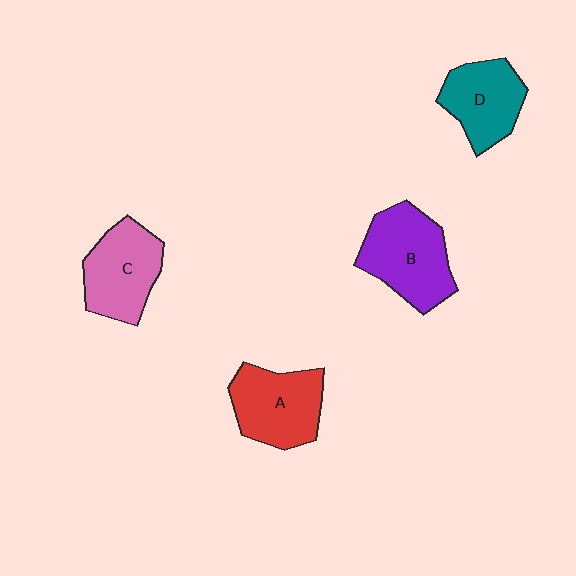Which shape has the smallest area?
Shape D (teal).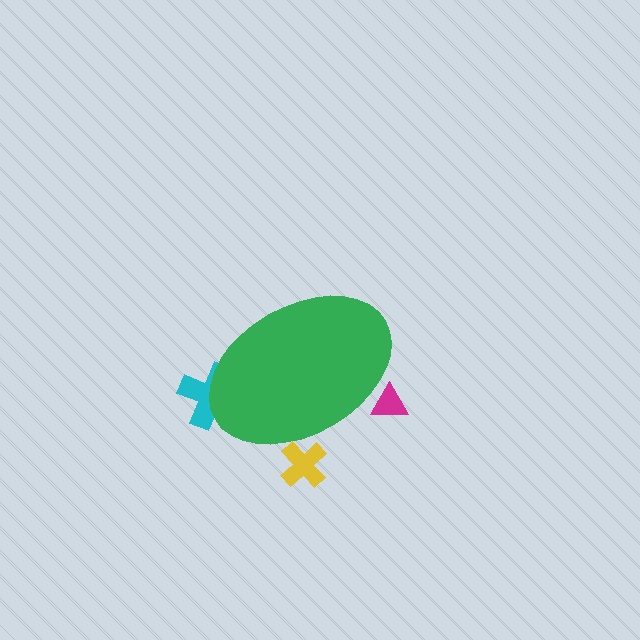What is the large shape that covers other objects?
A green ellipse.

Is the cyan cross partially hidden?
Yes, the cyan cross is partially hidden behind the green ellipse.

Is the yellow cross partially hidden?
Yes, the yellow cross is partially hidden behind the green ellipse.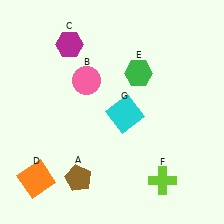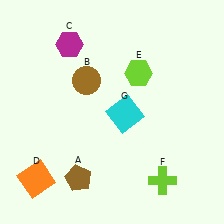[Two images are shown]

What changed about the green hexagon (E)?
In Image 1, E is green. In Image 2, it changed to lime.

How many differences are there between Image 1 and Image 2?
There are 2 differences between the two images.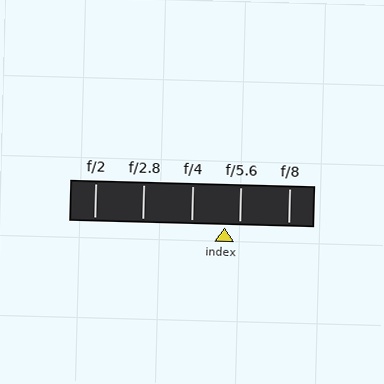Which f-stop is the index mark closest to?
The index mark is closest to f/5.6.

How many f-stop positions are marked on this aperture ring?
There are 5 f-stop positions marked.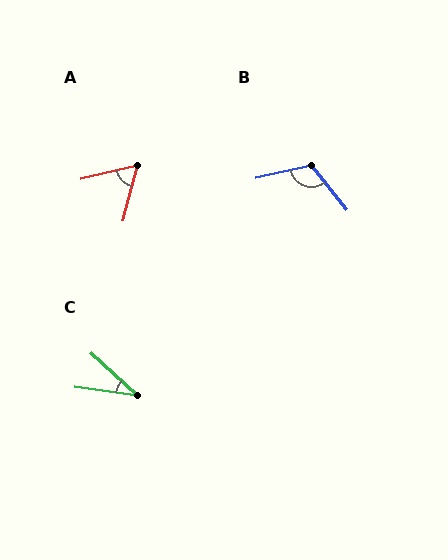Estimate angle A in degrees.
Approximately 62 degrees.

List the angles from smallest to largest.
C (35°), A (62°), B (116°).